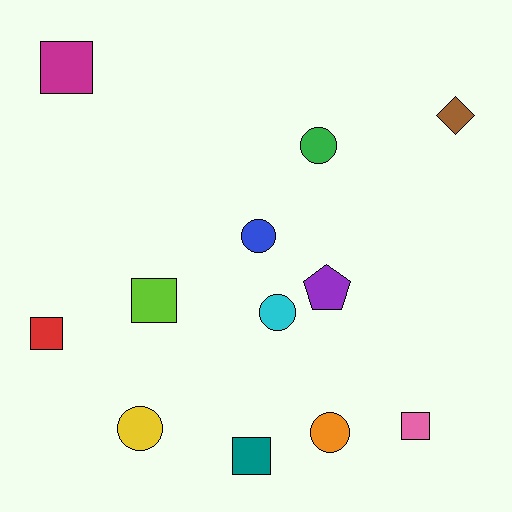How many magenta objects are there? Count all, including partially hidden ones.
There is 1 magenta object.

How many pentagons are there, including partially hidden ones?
There is 1 pentagon.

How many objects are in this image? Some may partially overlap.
There are 12 objects.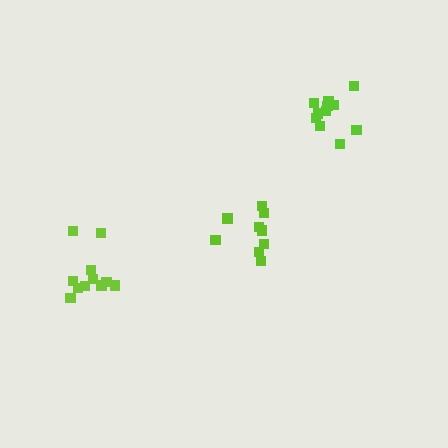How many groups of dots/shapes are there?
There are 3 groups.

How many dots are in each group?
Group 1: 11 dots, Group 2: 9 dots, Group 3: 11 dots (31 total).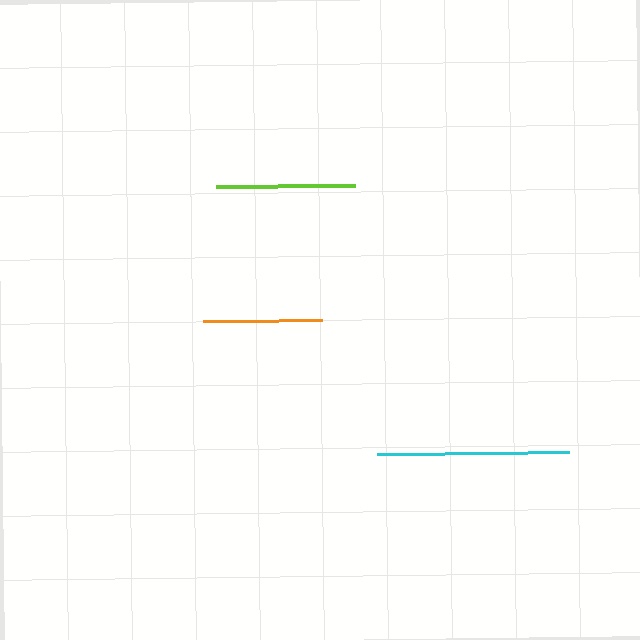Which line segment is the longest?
The cyan line is the longest at approximately 192 pixels.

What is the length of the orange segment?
The orange segment is approximately 118 pixels long.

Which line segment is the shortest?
The orange line is the shortest at approximately 118 pixels.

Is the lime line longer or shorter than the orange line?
The lime line is longer than the orange line.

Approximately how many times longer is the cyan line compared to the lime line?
The cyan line is approximately 1.4 times the length of the lime line.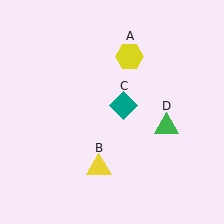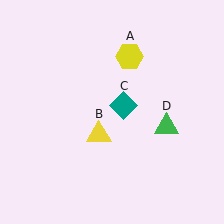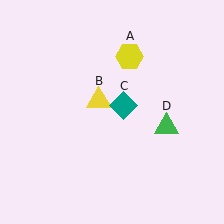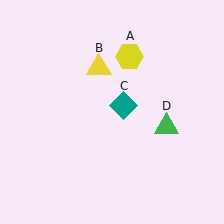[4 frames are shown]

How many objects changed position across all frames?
1 object changed position: yellow triangle (object B).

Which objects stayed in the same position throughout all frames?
Yellow hexagon (object A) and teal diamond (object C) and green triangle (object D) remained stationary.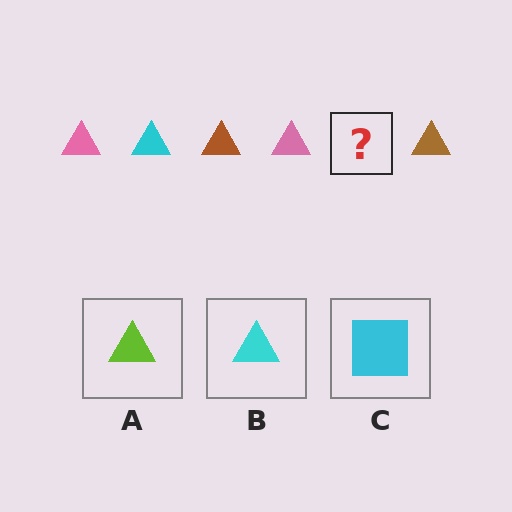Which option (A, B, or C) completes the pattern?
B.